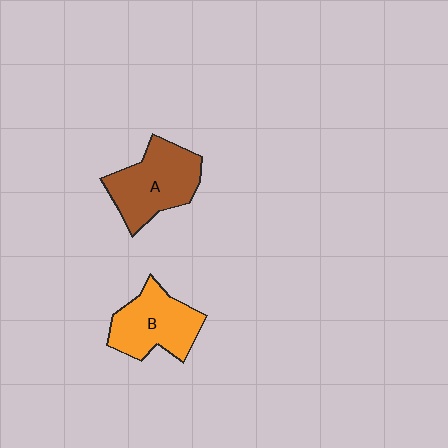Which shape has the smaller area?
Shape B (orange).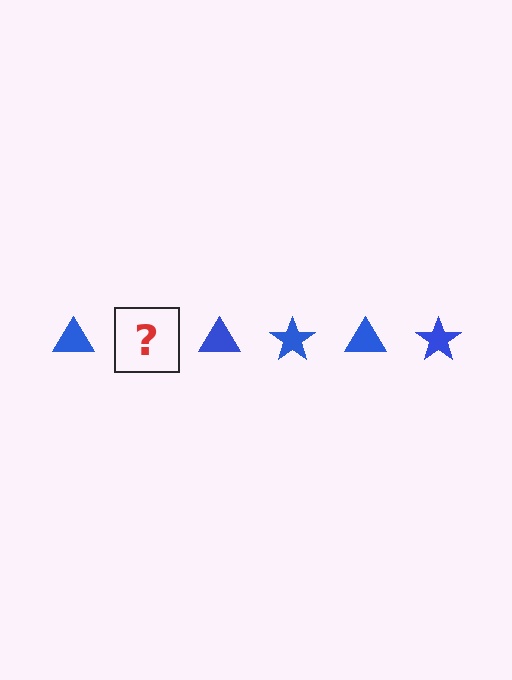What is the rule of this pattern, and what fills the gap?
The rule is that the pattern cycles through triangle, star shapes in blue. The gap should be filled with a blue star.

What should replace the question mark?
The question mark should be replaced with a blue star.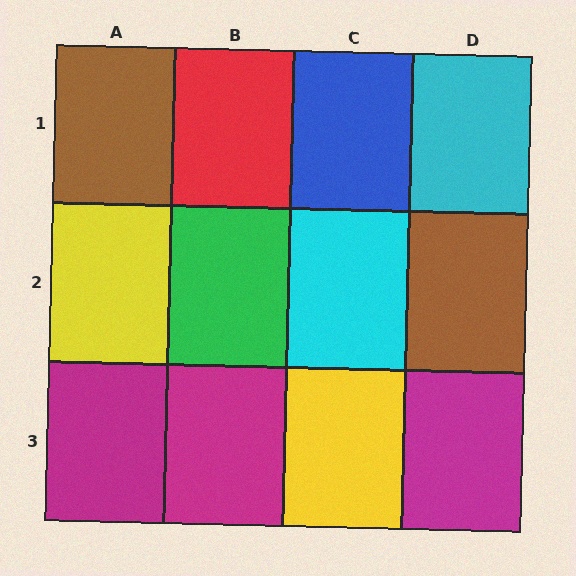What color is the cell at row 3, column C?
Yellow.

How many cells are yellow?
2 cells are yellow.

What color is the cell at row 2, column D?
Brown.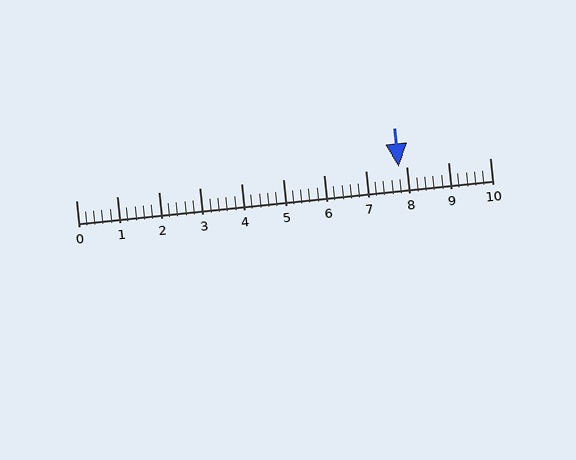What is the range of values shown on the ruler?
The ruler shows values from 0 to 10.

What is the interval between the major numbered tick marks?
The major tick marks are spaced 1 units apart.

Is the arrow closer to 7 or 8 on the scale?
The arrow is closer to 8.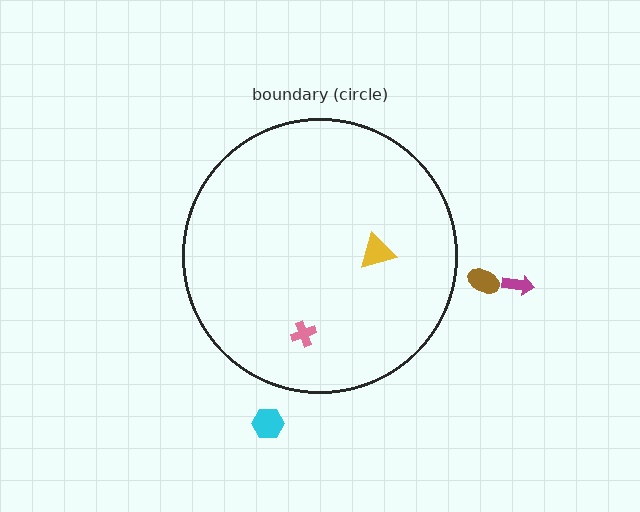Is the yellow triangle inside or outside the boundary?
Inside.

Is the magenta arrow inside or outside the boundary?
Outside.